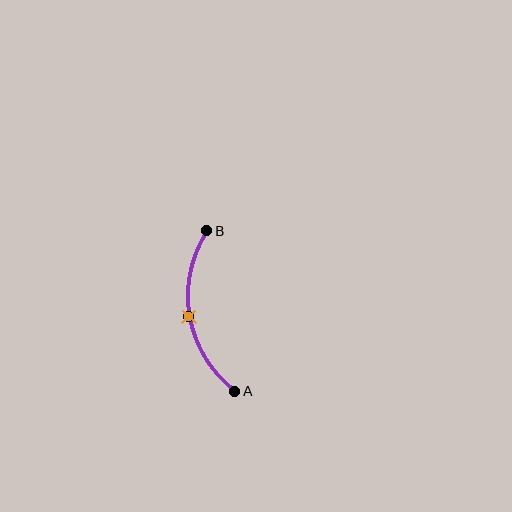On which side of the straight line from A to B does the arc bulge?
The arc bulges to the left of the straight line connecting A and B.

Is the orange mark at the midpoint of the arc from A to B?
Yes. The orange mark lies on the arc at equal arc-length from both A and B — it is the arc midpoint.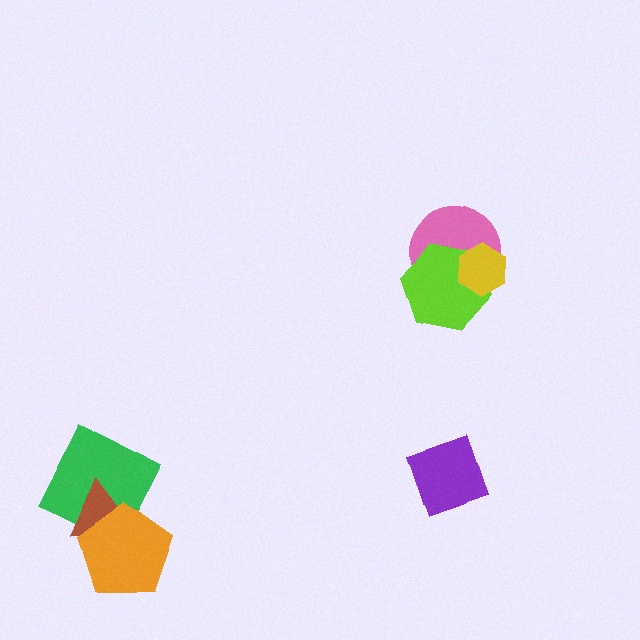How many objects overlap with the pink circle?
2 objects overlap with the pink circle.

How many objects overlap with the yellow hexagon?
2 objects overlap with the yellow hexagon.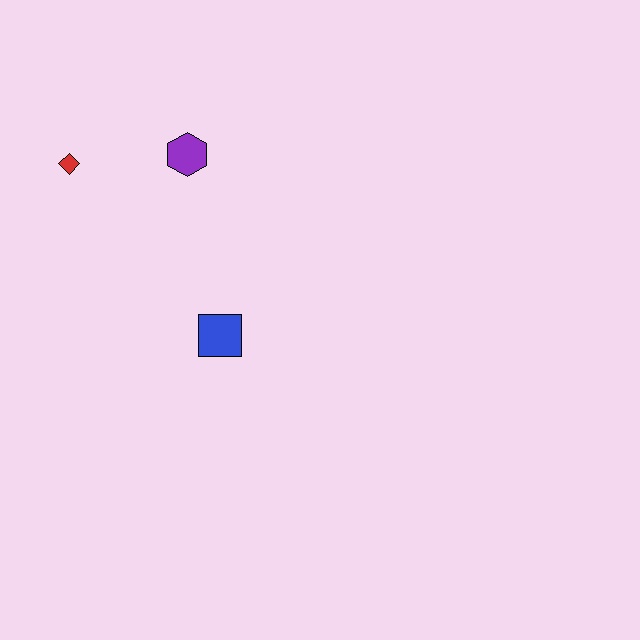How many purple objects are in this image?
There is 1 purple object.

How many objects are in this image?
There are 3 objects.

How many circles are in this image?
There are no circles.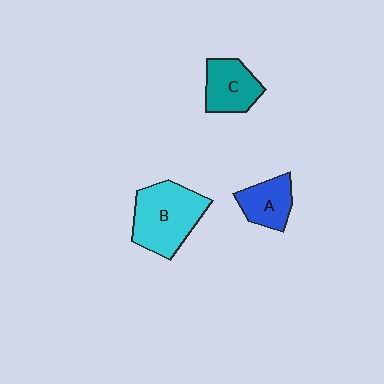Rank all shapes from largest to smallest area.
From largest to smallest: B (cyan), C (teal), A (blue).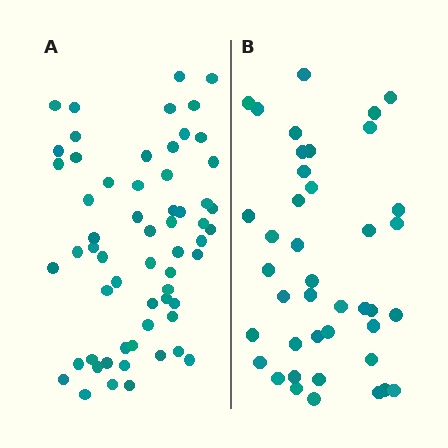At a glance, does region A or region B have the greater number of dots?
Region A (the left region) has more dots.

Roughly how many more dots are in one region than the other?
Region A has approximately 20 more dots than region B.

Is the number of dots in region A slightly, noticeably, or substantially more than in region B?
Region A has substantially more. The ratio is roughly 1.5 to 1.